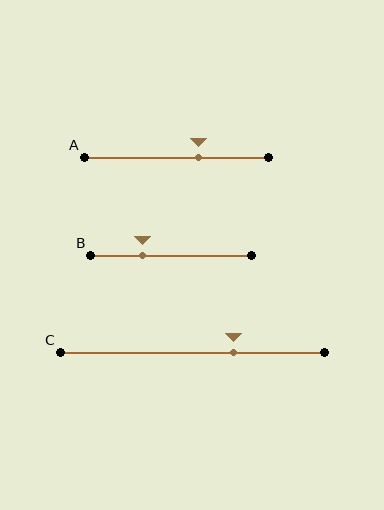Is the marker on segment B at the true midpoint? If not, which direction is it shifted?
No, the marker on segment B is shifted to the left by about 18% of the segment length.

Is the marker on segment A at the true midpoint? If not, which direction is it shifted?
No, the marker on segment A is shifted to the right by about 12% of the segment length.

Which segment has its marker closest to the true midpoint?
Segment A has its marker closest to the true midpoint.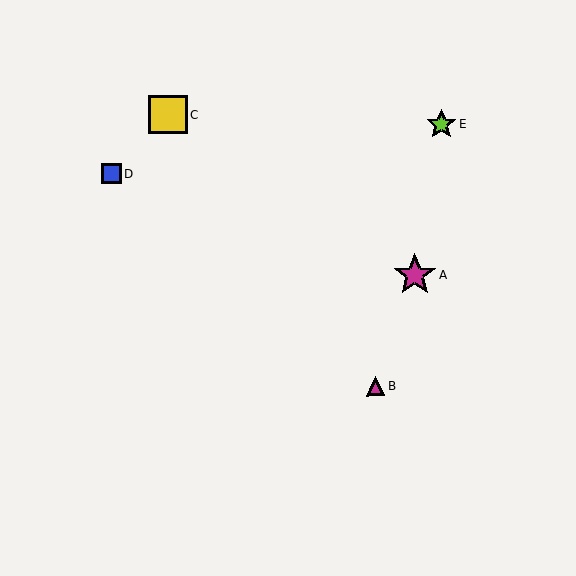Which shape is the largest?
The magenta star (labeled A) is the largest.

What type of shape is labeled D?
Shape D is a blue square.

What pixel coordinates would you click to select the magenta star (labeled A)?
Click at (415, 275) to select the magenta star A.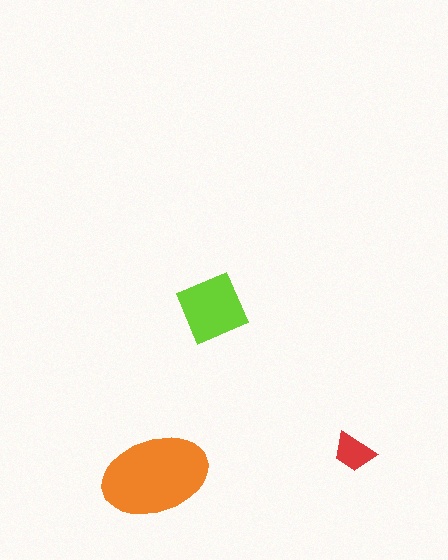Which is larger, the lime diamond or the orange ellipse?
The orange ellipse.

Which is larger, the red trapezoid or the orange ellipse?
The orange ellipse.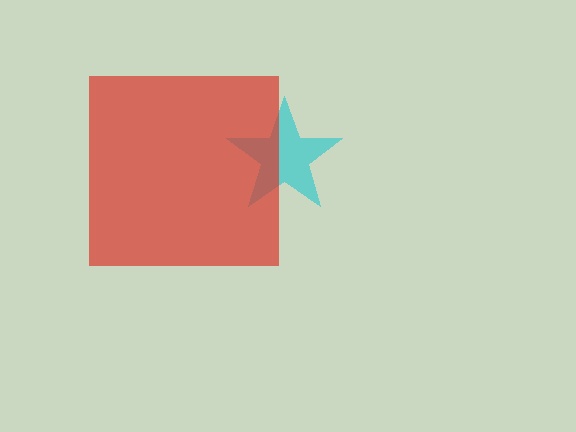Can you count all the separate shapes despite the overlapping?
Yes, there are 2 separate shapes.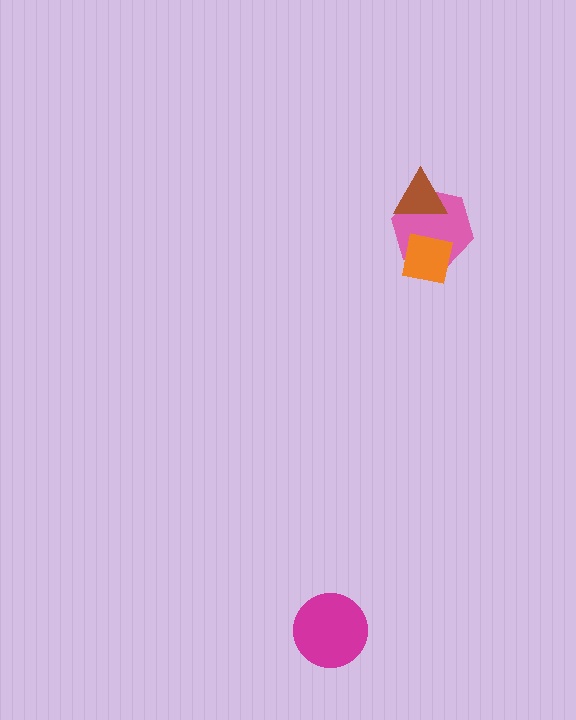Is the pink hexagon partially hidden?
Yes, it is partially covered by another shape.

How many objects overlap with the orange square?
1 object overlaps with the orange square.